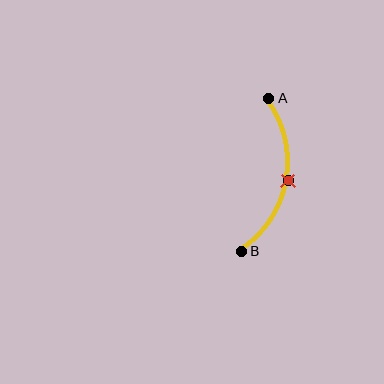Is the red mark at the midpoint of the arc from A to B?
Yes. The red mark lies on the arc at equal arc-length from both A and B — it is the arc midpoint.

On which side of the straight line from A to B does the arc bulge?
The arc bulges to the right of the straight line connecting A and B.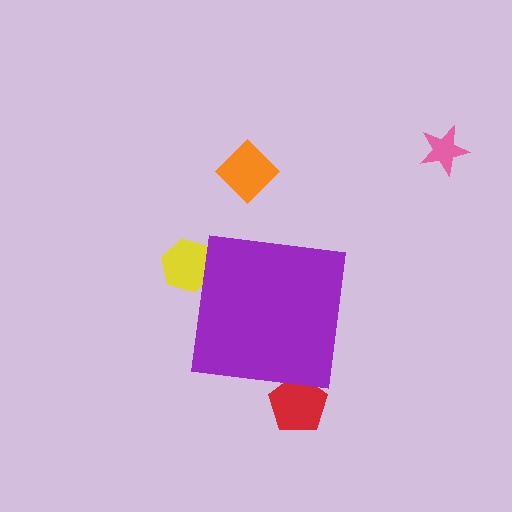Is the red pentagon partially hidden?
Yes, the red pentagon is partially hidden behind the purple square.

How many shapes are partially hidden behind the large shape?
2 shapes are partially hidden.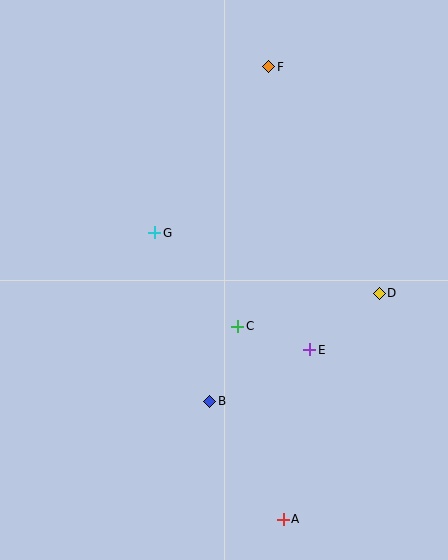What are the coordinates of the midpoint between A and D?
The midpoint between A and D is at (331, 406).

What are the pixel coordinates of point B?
Point B is at (210, 401).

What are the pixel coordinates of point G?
Point G is at (155, 233).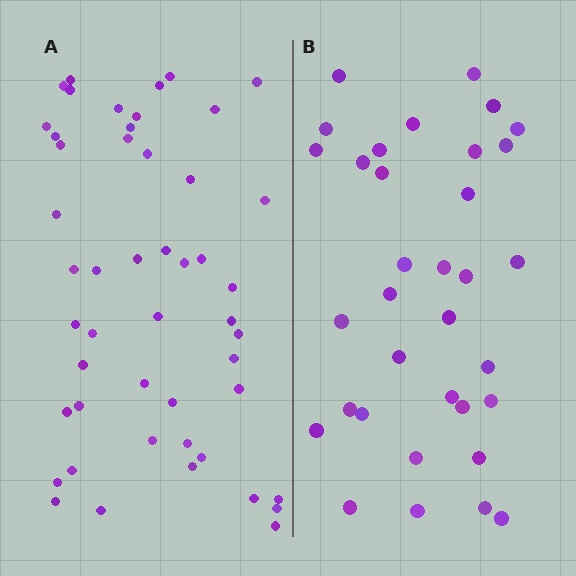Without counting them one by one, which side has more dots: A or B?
Region A (the left region) has more dots.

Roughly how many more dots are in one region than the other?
Region A has approximately 15 more dots than region B.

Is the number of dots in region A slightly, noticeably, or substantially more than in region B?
Region A has noticeably more, but not dramatically so. The ratio is roughly 1.4 to 1.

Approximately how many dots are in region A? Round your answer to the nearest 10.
About 50 dots. (The exact count is 49, which rounds to 50.)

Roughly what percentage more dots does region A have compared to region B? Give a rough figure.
About 45% more.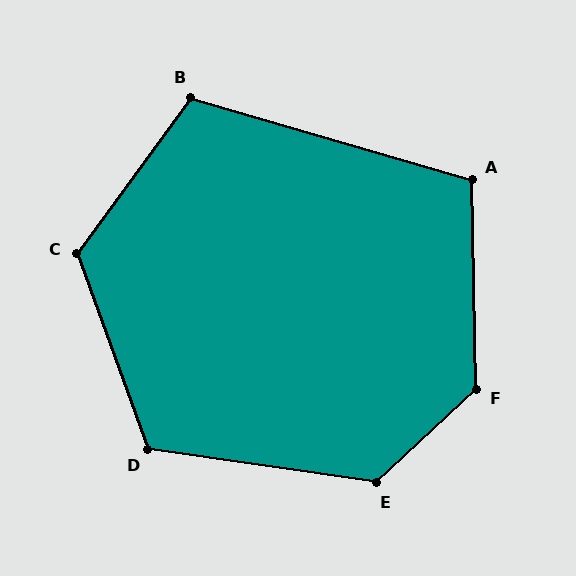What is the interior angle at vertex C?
Approximately 124 degrees (obtuse).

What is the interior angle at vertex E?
Approximately 129 degrees (obtuse).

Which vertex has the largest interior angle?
F, at approximately 132 degrees.